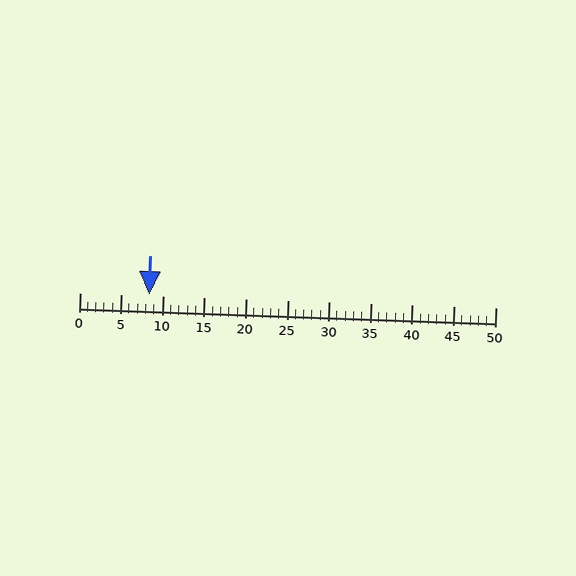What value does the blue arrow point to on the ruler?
The blue arrow points to approximately 8.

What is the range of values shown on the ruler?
The ruler shows values from 0 to 50.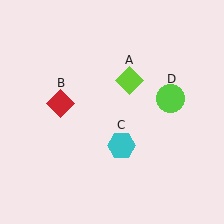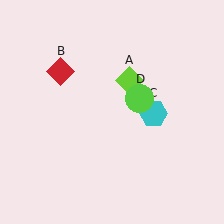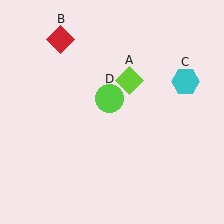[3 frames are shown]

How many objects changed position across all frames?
3 objects changed position: red diamond (object B), cyan hexagon (object C), lime circle (object D).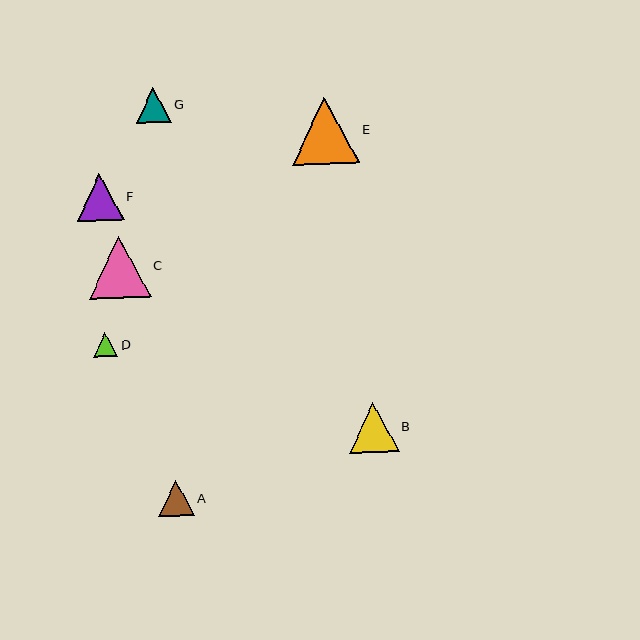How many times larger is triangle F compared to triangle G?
Triangle F is approximately 1.3 times the size of triangle G.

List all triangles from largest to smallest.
From largest to smallest: E, C, B, F, A, G, D.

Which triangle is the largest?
Triangle E is the largest with a size of approximately 67 pixels.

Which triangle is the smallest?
Triangle D is the smallest with a size of approximately 24 pixels.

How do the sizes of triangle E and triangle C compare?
Triangle E and triangle C are approximately the same size.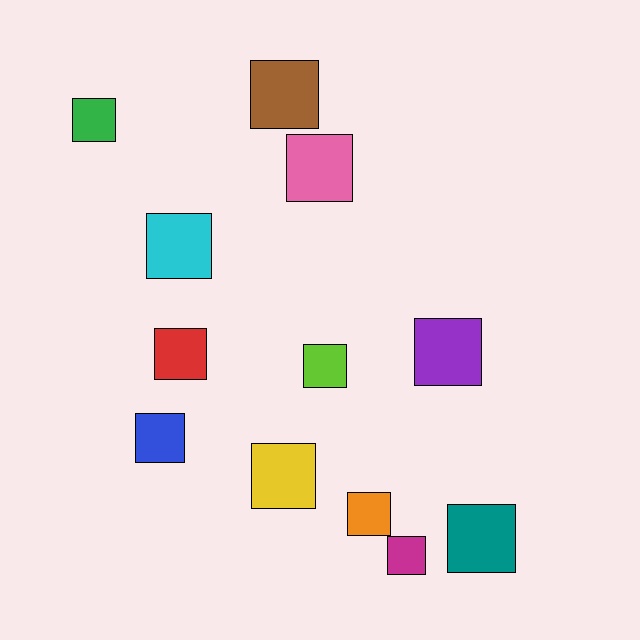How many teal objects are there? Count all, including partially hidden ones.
There is 1 teal object.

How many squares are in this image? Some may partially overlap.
There are 12 squares.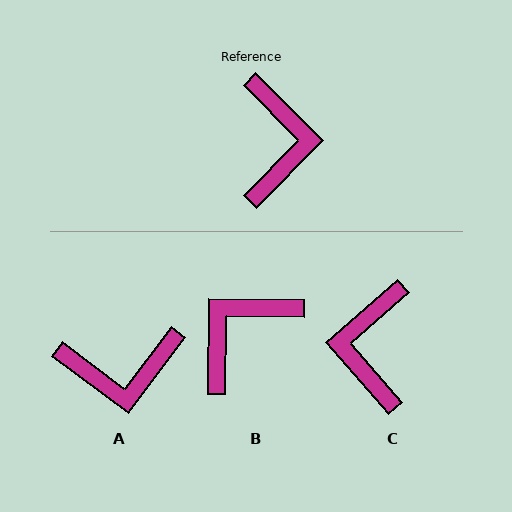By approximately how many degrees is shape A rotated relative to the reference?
Approximately 82 degrees clockwise.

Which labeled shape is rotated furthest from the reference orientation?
C, about 176 degrees away.